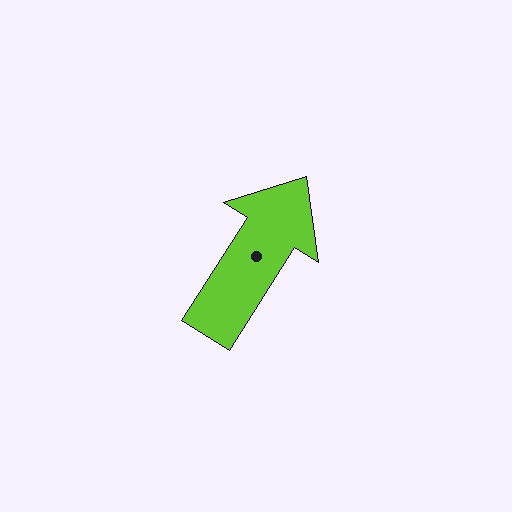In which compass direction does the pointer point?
Northeast.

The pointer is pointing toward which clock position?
Roughly 1 o'clock.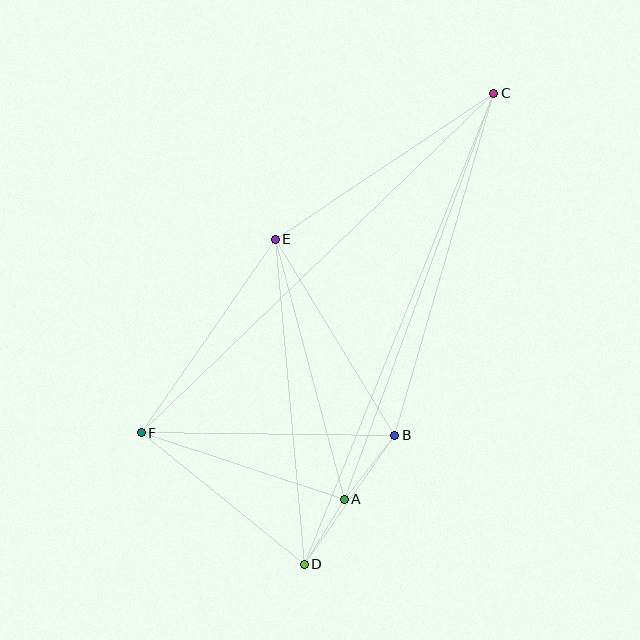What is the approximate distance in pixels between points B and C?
The distance between B and C is approximately 356 pixels.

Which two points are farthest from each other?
Points C and D are farthest from each other.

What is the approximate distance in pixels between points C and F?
The distance between C and F is approximately 490 pixels.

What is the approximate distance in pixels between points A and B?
The distance between A and B is approximately 81 pixels.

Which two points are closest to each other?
Points A and D are closest to each other.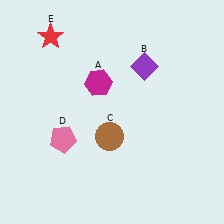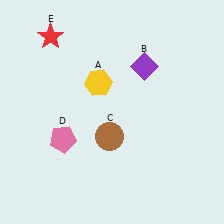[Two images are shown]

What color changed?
The hexagon (A) changed from magenta in Image 1 to yellow in Image 2.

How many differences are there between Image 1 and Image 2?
There is 1 difference between the two images.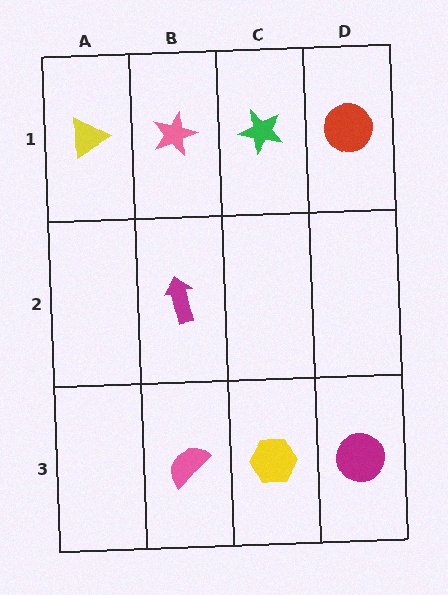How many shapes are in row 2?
1 shape.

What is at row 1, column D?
A red circle.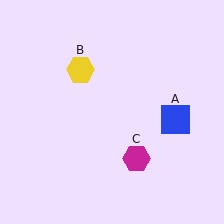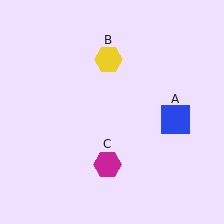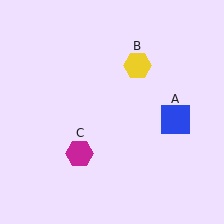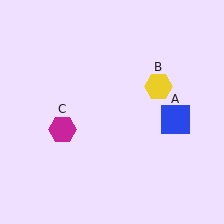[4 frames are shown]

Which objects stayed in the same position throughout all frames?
Blue square (object A) remained stationary.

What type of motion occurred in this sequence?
The yellow hexagon (object B), magenta hexagon (object C) rotated clockwise around the center of the scene.